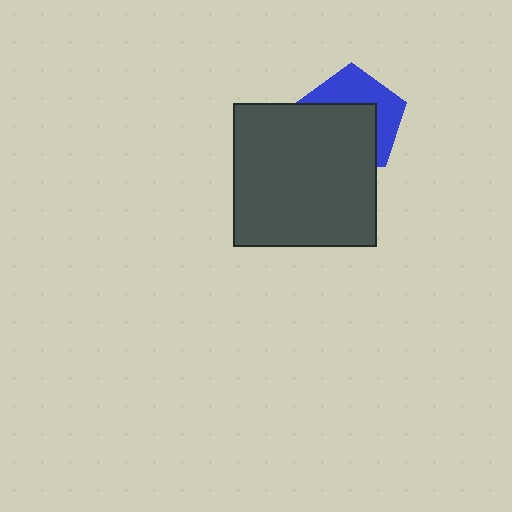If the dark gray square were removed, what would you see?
You would see the complete blue pentagon.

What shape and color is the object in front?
The object in front is a dark gray square.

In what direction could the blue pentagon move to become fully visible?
The blue pentagon could move up. That would shift it out from behind the dark gray square entirely.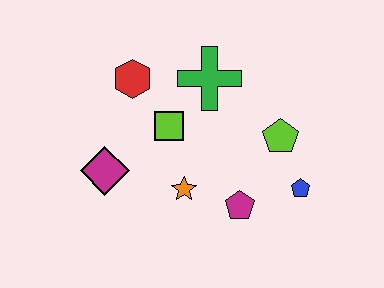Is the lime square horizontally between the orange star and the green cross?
No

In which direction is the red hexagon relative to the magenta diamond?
The red hexagon is above the magenta diamond.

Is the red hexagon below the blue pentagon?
No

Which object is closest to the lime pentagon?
The blue pentagon is closest to the lime pentagon.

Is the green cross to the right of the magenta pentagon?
No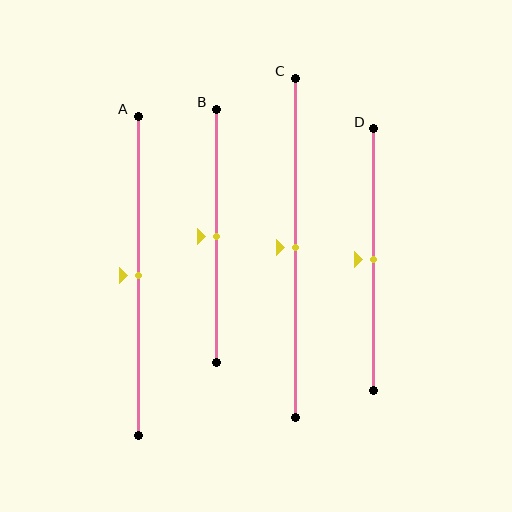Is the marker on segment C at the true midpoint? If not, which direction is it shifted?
Yes, the marker on segment C is at the true midpoint.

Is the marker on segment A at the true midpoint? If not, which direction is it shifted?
Yes, the marker on segment A is at the true midpoint.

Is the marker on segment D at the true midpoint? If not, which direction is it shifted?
Yes, the marker on segment D is at the true midpoint.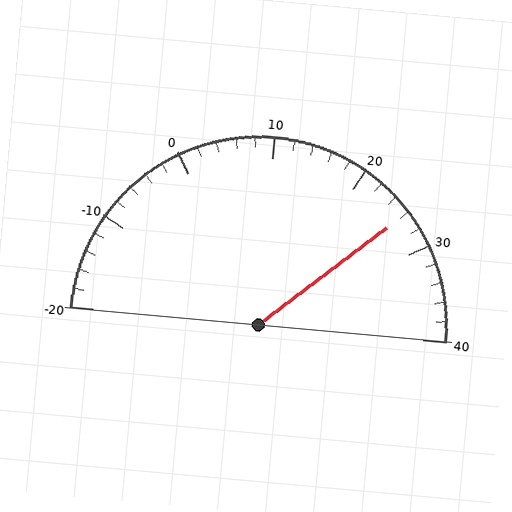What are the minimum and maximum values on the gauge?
The gauge ranges from -20 to 40.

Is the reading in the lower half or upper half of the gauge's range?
The reading is in the upper half of the range (-20 to 40).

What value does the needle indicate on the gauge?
The needle indicates approximately 26.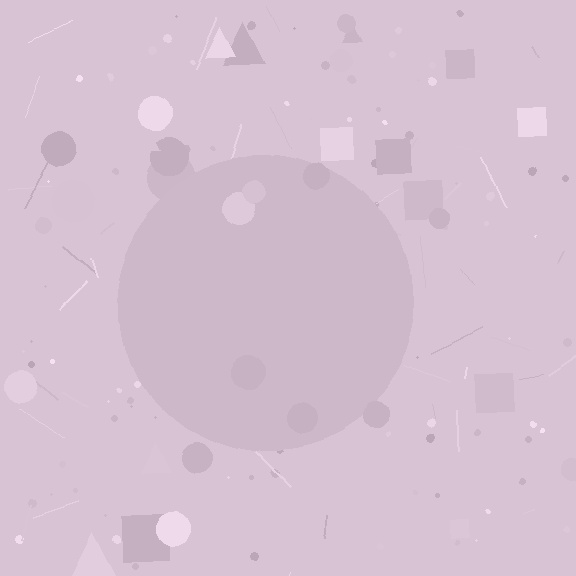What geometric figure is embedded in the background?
A circle is embedded in the background.